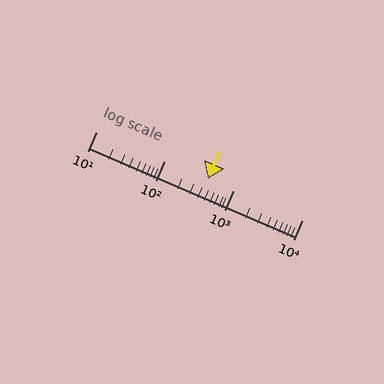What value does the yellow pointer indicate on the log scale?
The pointer indicates approximately 420.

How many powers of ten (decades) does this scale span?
The scale spans 3 decades, from 10 to 10000.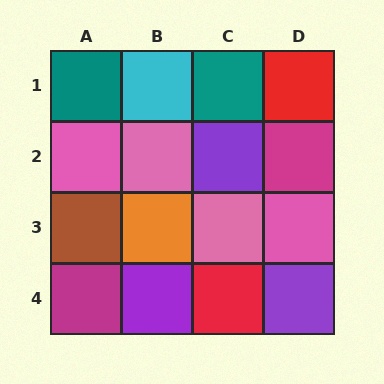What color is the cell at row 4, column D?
Purple.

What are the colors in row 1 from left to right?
Teal, cyan, teal, red.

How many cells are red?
2 cells are red.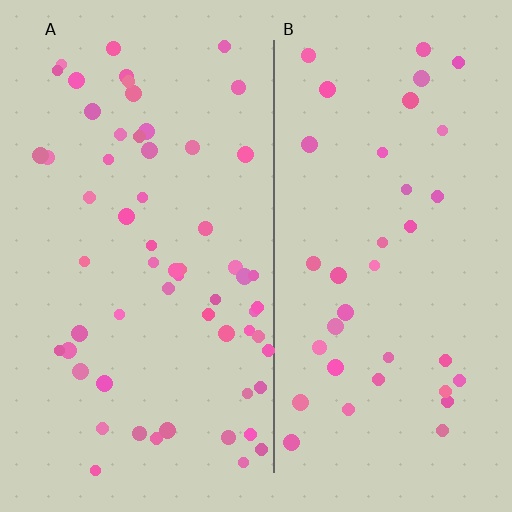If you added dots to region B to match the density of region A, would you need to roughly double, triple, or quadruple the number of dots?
Approximately double.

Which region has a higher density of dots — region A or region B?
A (the left).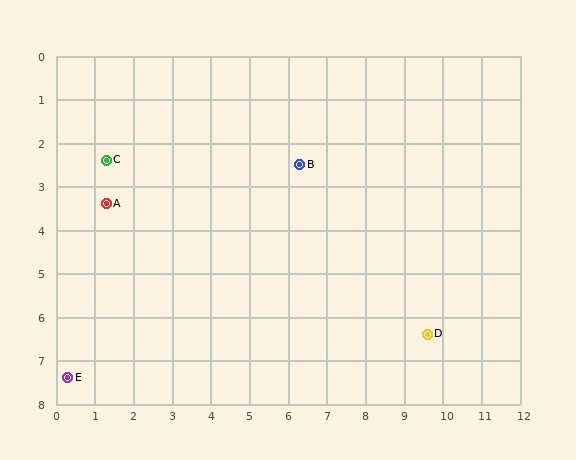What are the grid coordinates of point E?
Point E is at approximately (0.3, 7.4).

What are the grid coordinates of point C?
Point C is at approximately (1.3, 2.4).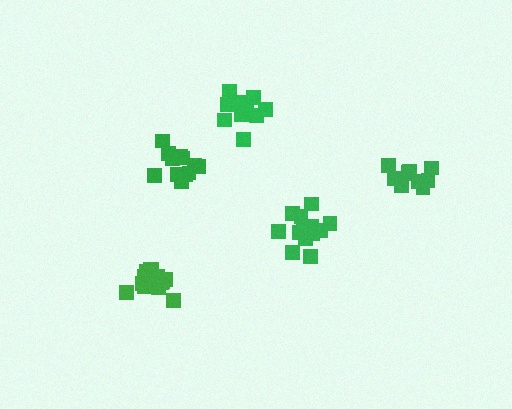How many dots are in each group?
Group 1: 13 dots, Group 2: 15 dots, Group 3: 11 dots, Group 4: 14 dots, Group 5: 11 dots (64 total).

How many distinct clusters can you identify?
There are 5 distinct clusters.